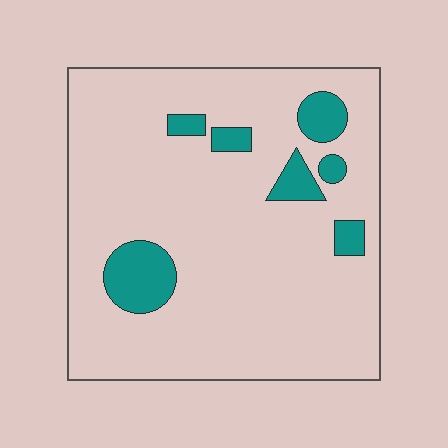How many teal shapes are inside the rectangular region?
7.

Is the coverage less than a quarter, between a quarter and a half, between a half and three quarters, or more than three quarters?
Less than a quarter.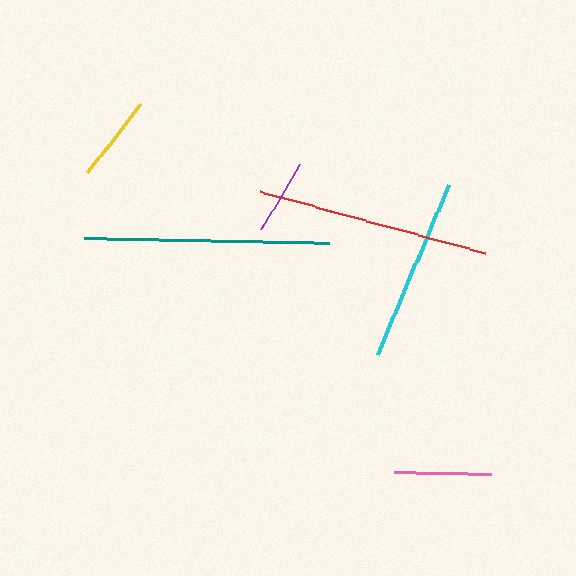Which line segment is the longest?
The teal line is the longest at approximately 245 pixels.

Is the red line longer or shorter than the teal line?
The teal line is longer than the red line.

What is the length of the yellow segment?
The yellow segment is approximately 86 pixels long.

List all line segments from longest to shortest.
From longest to shortest: teal, red, cyan, pink, yellow, purple.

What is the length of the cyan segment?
The cyan segment is approximately 184 pixels long.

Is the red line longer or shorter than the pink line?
The red line is longer than the pink line.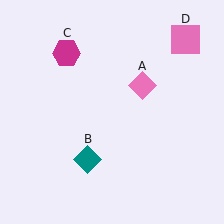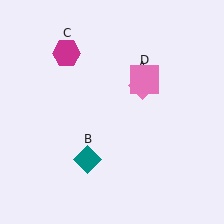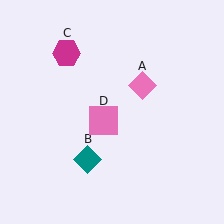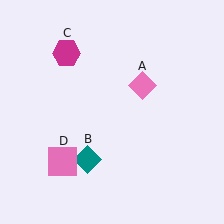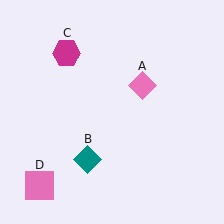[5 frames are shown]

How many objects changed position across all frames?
1 object changed position: pink square (object D).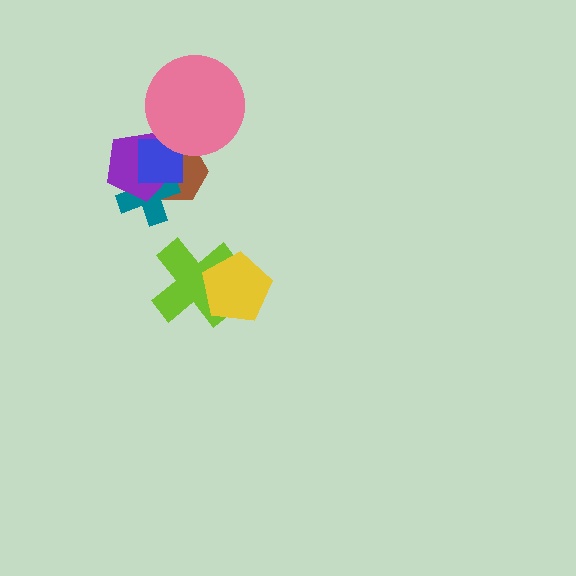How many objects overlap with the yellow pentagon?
1 object overlaps with the yellow pentagon.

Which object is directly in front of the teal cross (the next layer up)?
The purple pentagon is directly in front of the teal cross.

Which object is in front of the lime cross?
The yellow pentagon is in front of the lime cross.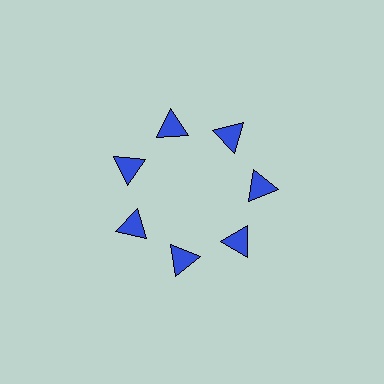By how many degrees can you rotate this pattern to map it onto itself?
The pattern maps onto itself every 51 degrees of rotation.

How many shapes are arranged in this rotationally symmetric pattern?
There are 7 shapes, arranged in 7 groups of 1.